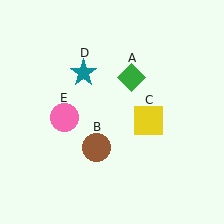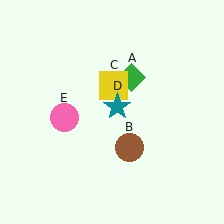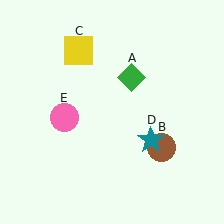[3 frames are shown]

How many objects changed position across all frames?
3 objects changed position: brown circle (object B), yellow square (object C), teal star (object D).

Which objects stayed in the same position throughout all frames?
Green diamond (object A) and pink circle (object E) remained stationary.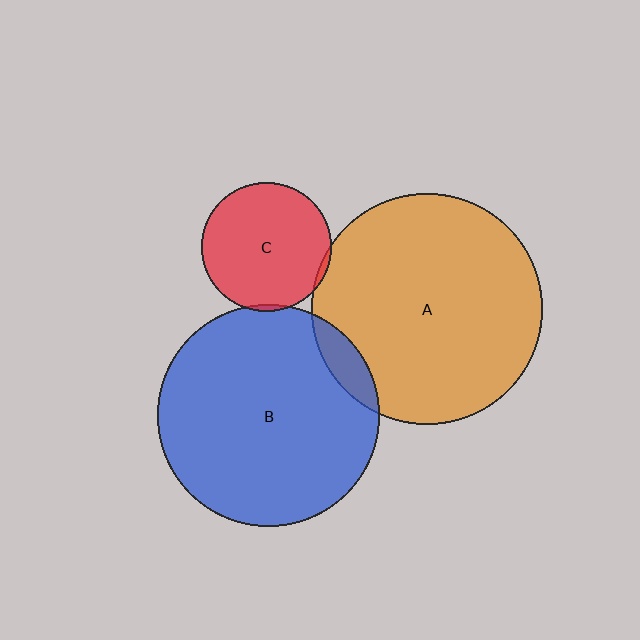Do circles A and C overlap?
Yes.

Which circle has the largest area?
Circle A (orange).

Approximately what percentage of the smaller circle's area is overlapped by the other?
Approximately 5%.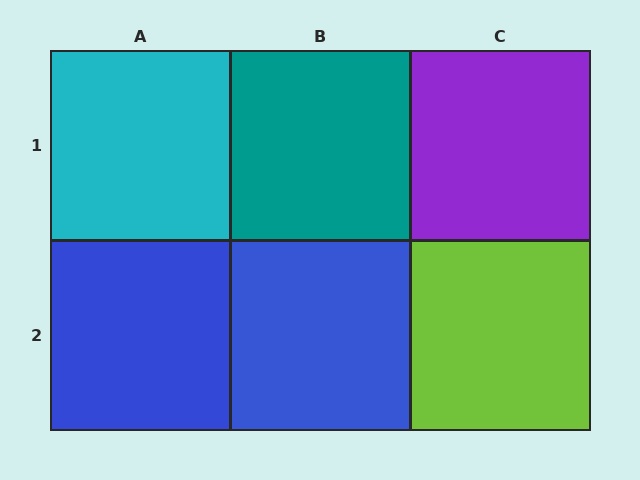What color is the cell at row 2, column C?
Lime.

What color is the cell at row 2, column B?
Blue.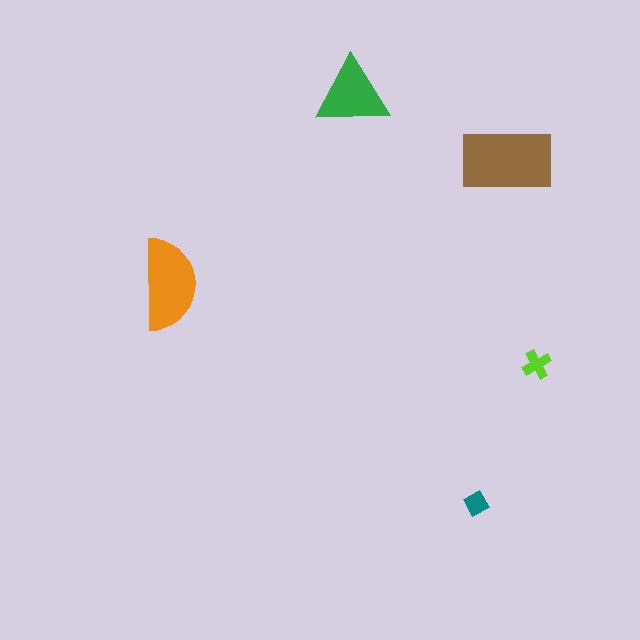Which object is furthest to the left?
The orange semicircle is leftmost.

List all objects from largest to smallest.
The brown rectangle, the orange semicircle, the green triangle, the lime cross, the teal diamond.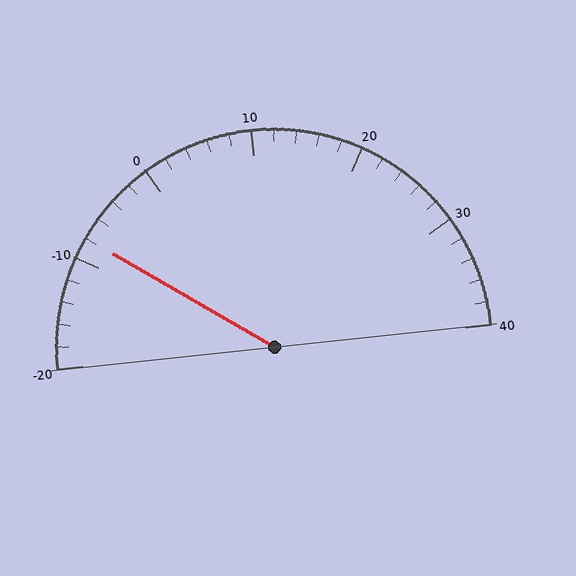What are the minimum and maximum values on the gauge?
The gauge ranges from -20 to 40.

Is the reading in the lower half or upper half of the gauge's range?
The reading is in the lower half of the range (-20 to 40).